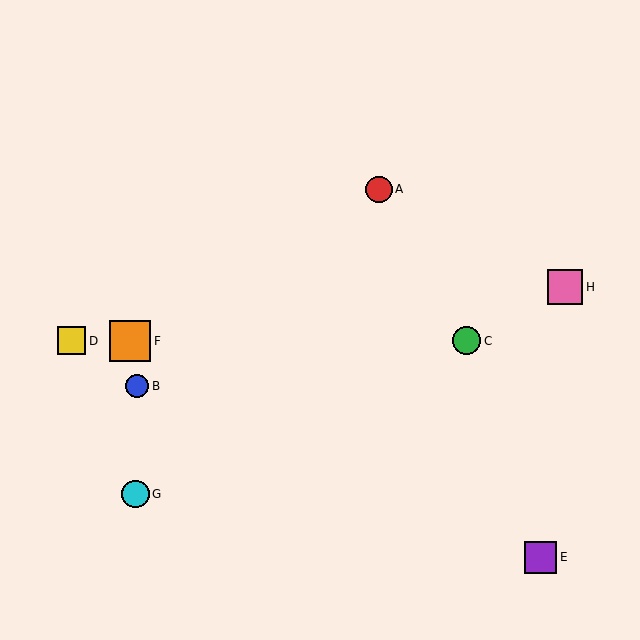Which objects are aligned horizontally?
Objects C, D, F are aligned horizontally.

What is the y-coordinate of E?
Object E is at y≈557.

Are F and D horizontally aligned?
Yes, both are at y≈341.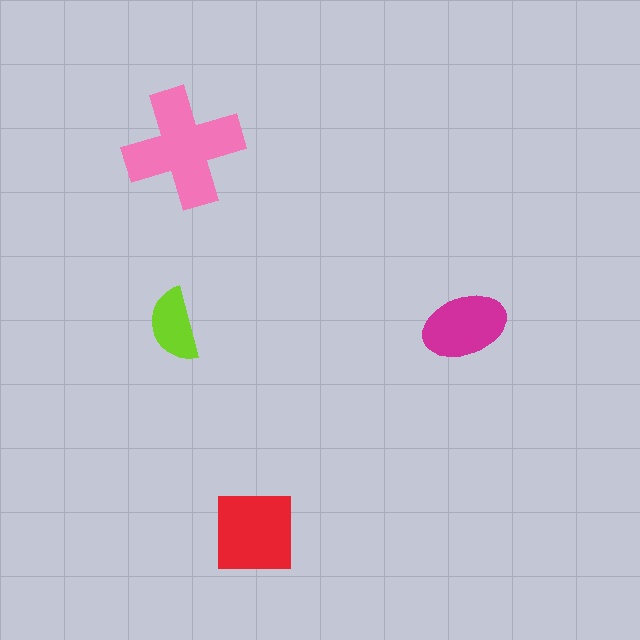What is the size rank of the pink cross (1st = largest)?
1st.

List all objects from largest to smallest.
The pink cross, the red square, the magenta ellipse, the lime semicircle.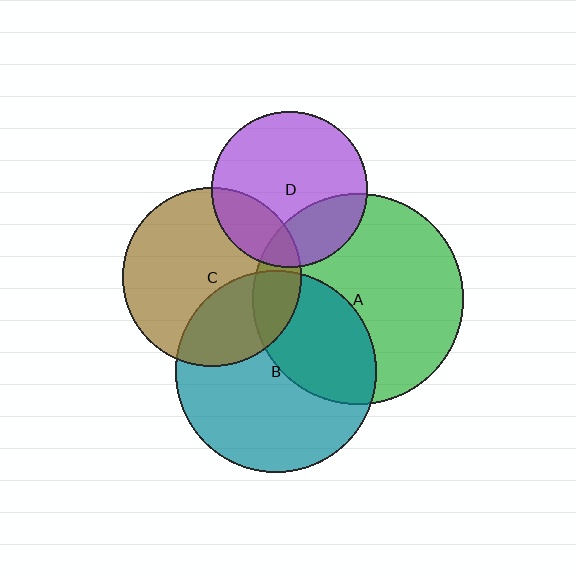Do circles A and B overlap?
Yes.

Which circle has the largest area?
Circle A (green).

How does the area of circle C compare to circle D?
Approximately 1.3 times.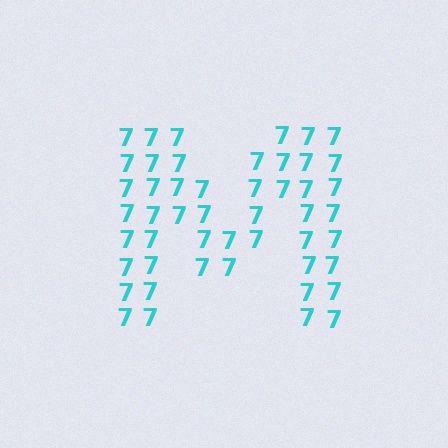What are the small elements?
The small elements are digit 7's.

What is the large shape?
The large shape is the letter M.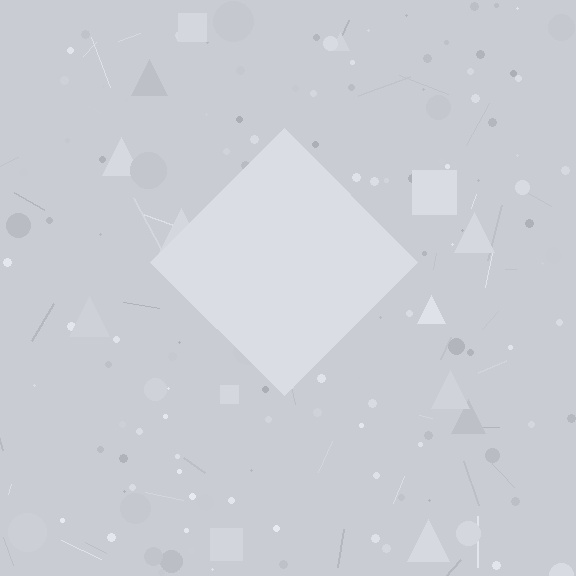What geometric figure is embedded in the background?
A diamond is embedded in the background.